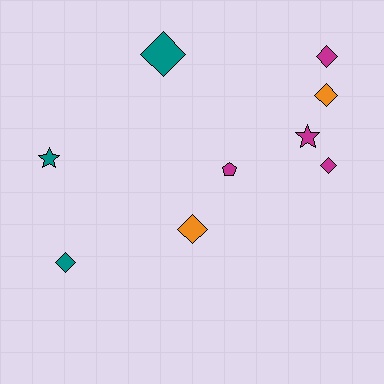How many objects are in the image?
There are 9 objects.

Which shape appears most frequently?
Diamond, with 6 objects.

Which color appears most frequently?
Magenta, with 4 objects.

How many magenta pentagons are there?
There is 1 magenta pentagon.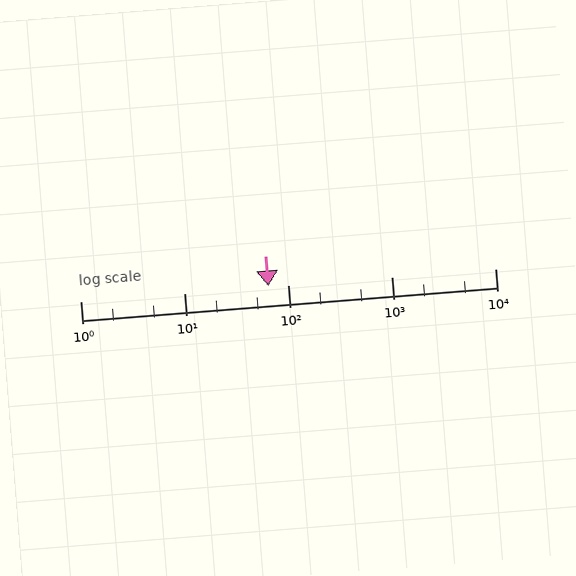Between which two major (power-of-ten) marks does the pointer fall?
The pointer is between 10 and 100.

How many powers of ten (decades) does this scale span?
The scale spans 4 decades, from 1 to 10000.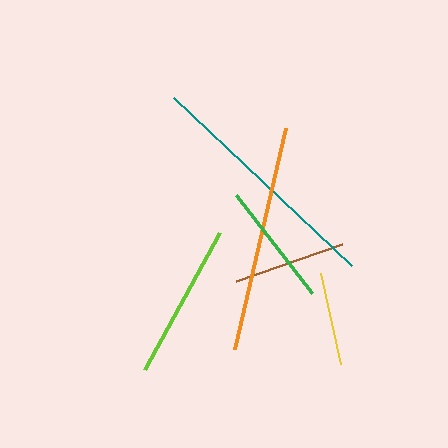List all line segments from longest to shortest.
From longest to shortest: teal, orange, lime, green, brown, yellow.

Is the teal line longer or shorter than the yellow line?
The teal line is longer than the yellow line.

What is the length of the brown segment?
The brown segment is approximately 113 pixels long.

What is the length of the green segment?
The green segment is approximately 125 pixels long.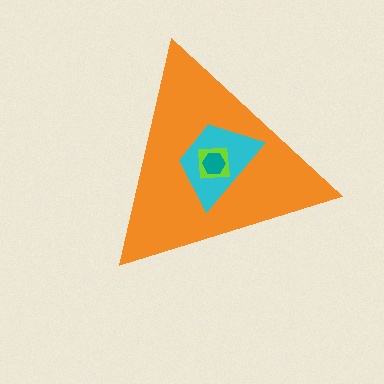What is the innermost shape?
The teal hexagon.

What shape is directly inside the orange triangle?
The cyan trapezoid.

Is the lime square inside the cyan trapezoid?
Yes.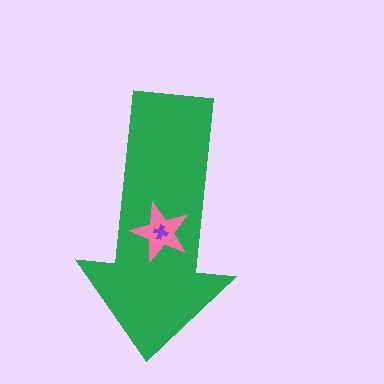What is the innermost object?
The purple cross.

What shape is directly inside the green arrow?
The pink star.